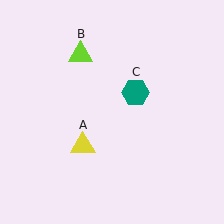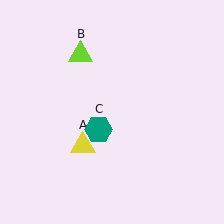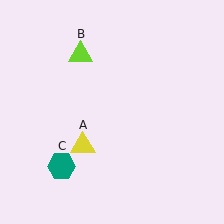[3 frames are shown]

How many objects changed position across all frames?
1 object changed position: teal hexagon (object C).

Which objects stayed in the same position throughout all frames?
Yellow triangle (object A) and lime triangle (object B) remained stationary.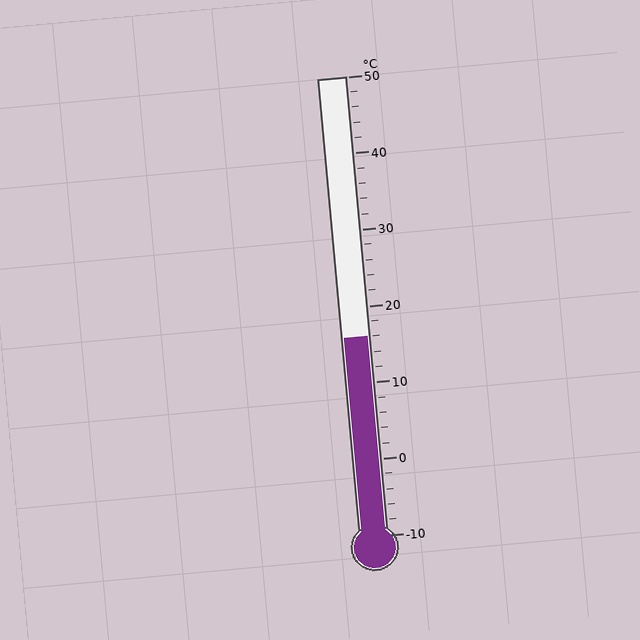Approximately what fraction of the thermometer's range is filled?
The thermometer is filled to approximately 45% of its range.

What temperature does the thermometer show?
The thermometer shows approximately 16°C.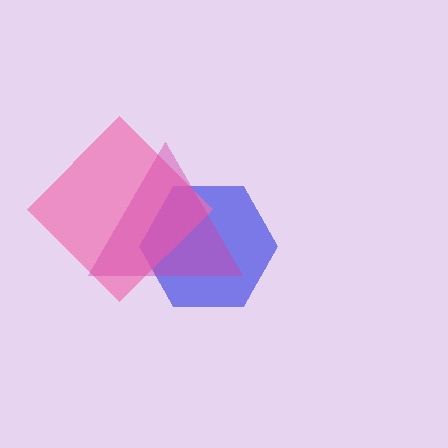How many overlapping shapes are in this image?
There are 3 overlapping shapes in the image.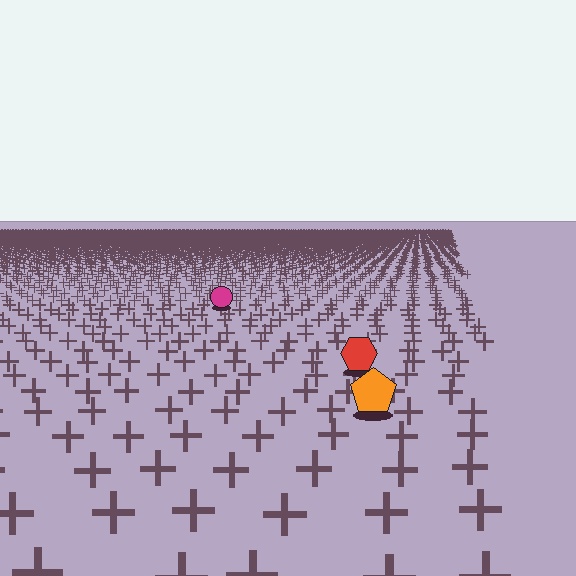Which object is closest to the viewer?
The orange pentagon is closest. The texture marks near it are larger and more spread out.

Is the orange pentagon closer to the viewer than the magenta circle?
Yes. The orange pentagon is closer — you can tell from the texture gradient: the ground texture is coarser near it.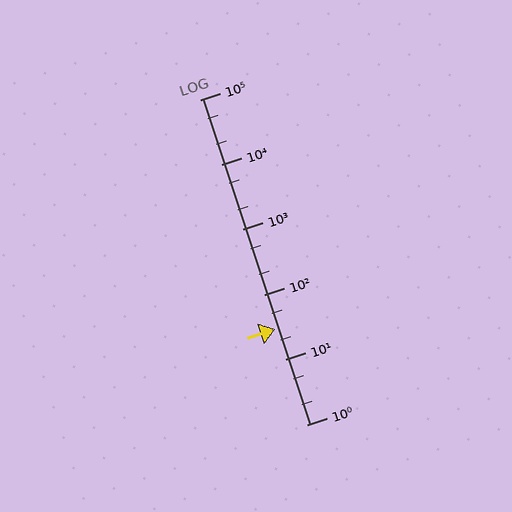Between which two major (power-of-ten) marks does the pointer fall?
The pointer is between 10 and 100.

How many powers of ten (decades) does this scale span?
The scale spans 5 decades, from 1 to 100000.